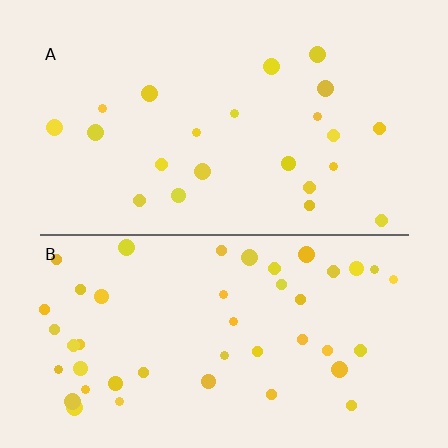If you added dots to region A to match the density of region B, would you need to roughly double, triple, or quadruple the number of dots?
Approximately double.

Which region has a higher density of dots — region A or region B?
B (the bottom).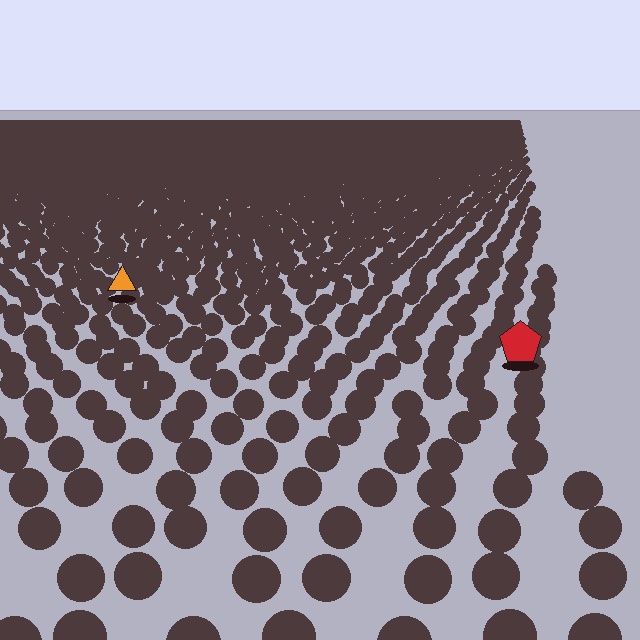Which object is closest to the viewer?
The red pentagon is closest. The texture marks near it are larger and more spread out.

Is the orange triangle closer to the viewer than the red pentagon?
No. The red pentagon is closer — you can tell from the texture gradient: the ground texture is coarser near it.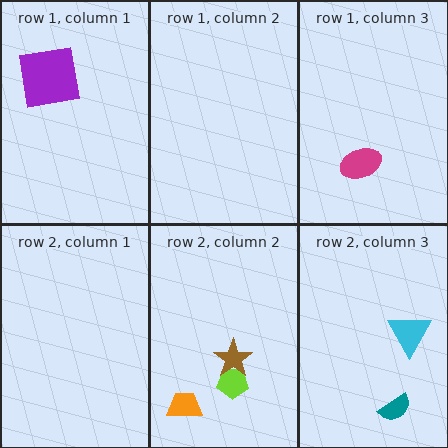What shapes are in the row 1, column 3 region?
The magenta ellipse.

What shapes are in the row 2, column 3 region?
The teal semicircle, the cyan triangle.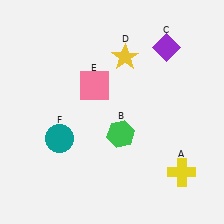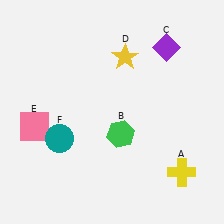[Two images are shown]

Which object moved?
The pink square (E) moved left.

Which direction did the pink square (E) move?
The pink square (E) moved left.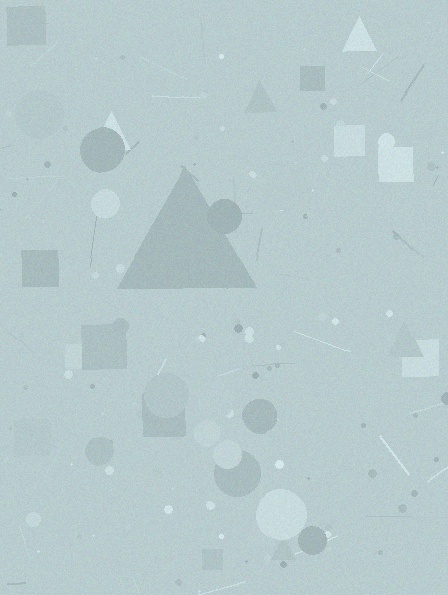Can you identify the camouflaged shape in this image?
The camouflaged shape is a triangle.